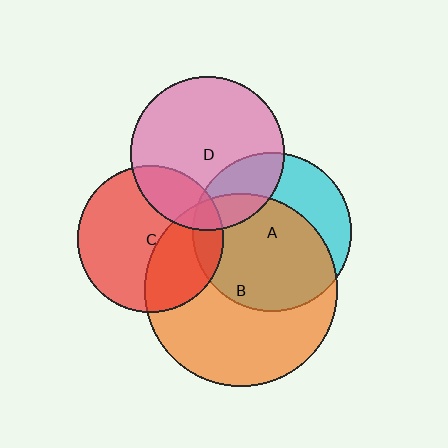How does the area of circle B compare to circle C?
Approximately 1.7 times.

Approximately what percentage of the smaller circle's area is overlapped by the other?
Approximately 25%.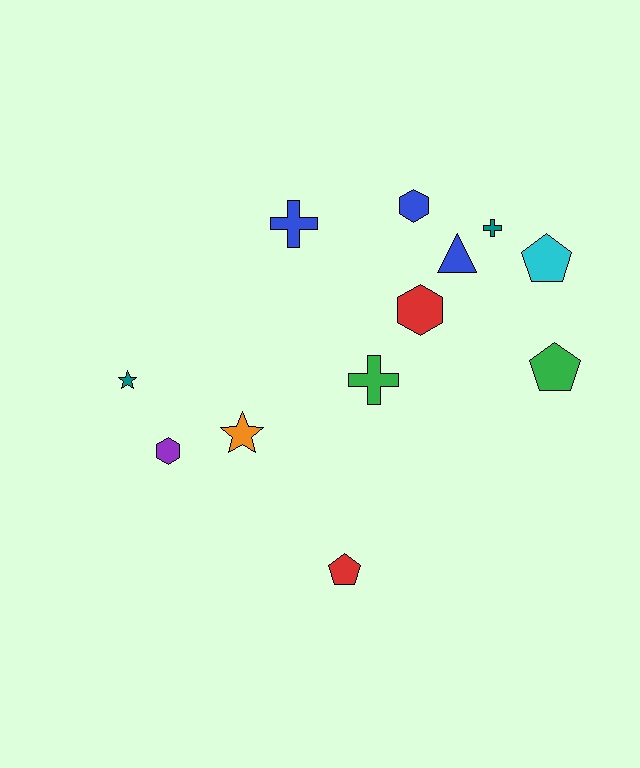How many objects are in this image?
There are 12 objects.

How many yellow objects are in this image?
There are no yellow objects.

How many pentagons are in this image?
There are 3 pentagons.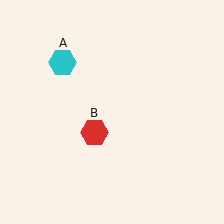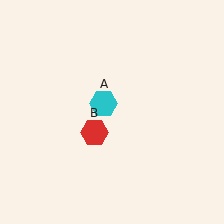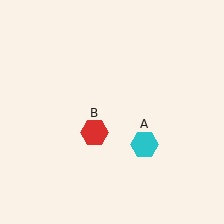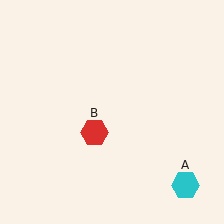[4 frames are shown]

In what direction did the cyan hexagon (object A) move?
The cyan hexagon (object A) moved down and to the right.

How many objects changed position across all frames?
1 object changed position: cyan hexagon (object A).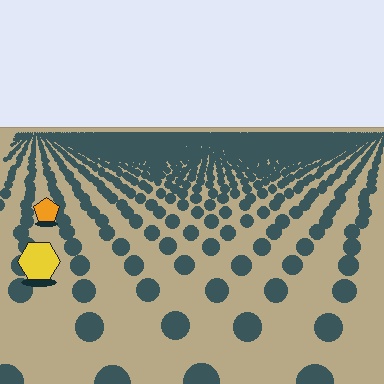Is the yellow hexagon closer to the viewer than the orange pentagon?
Yes. The yellow hexagon is closer — you can tell from the texture gradient: the ground texture is coarser near it.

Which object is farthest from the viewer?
The orange pentagon is farthest from the viewer. It appears smaller and the ground texture around it is denser.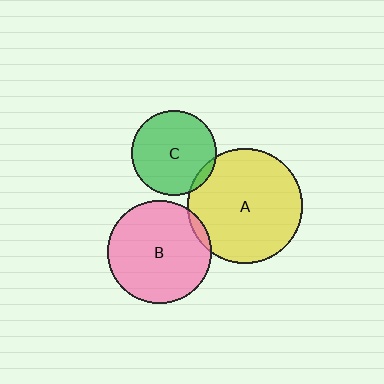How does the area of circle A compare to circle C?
Approximately 1.8 times.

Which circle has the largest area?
Circle A (yellow).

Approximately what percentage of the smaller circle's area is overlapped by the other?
Approximately 5%.